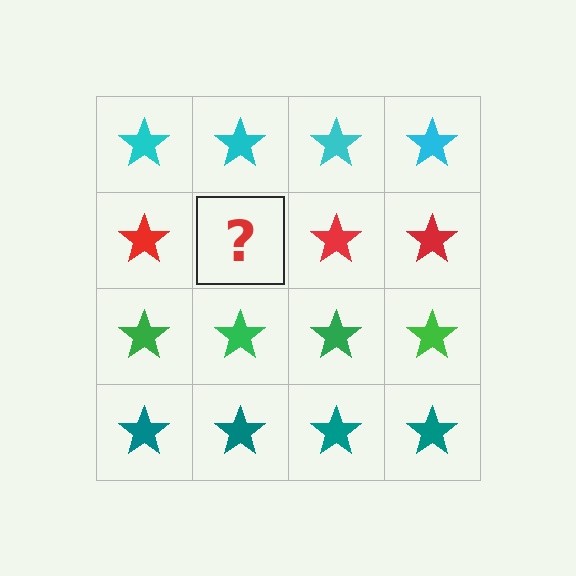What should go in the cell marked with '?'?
The missing cell should contain a red star.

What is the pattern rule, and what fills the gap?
The rule is that each row has a consistent color. The gap should be filled with a red star.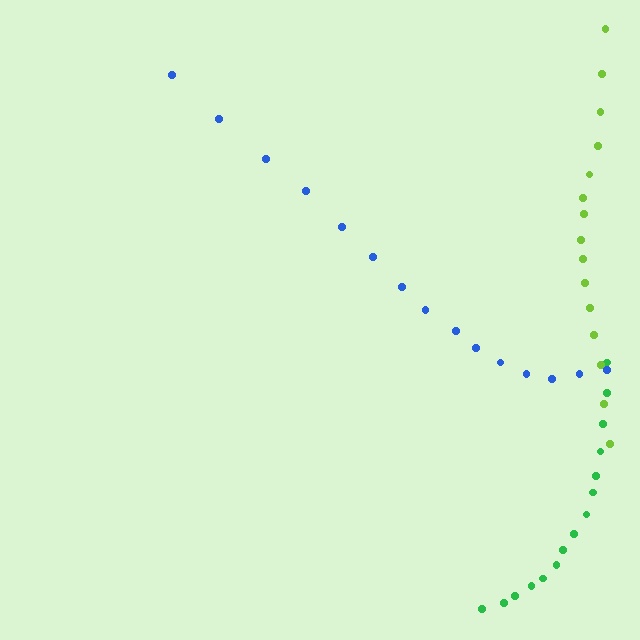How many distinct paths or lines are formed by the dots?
There are 3 distinct paths.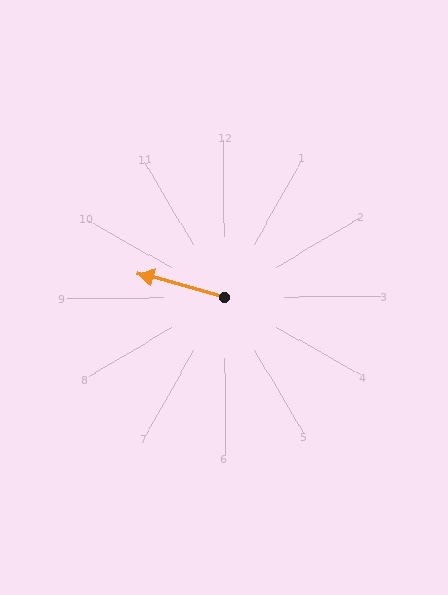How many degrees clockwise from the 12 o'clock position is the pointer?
Approximately 286 degrees.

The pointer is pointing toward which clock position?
Roughly 10 o'clock.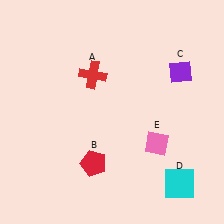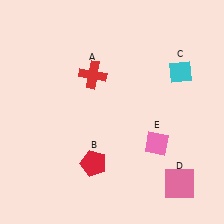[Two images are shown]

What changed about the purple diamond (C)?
In Image 1, C is purple. In Image 2, it changed to cyan.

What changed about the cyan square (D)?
In Image 1, D is cyan. In Image 2, it changed to pink.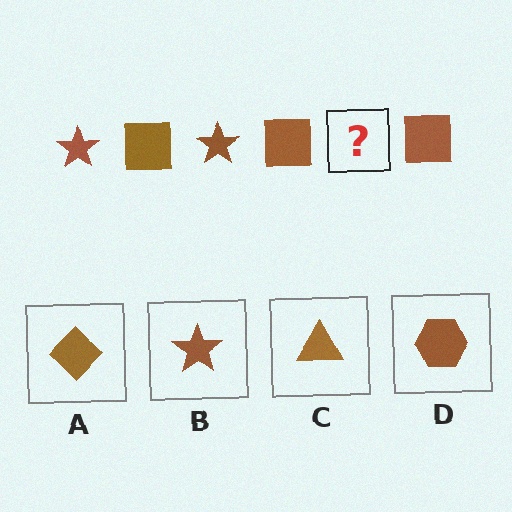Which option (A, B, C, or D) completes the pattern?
B.